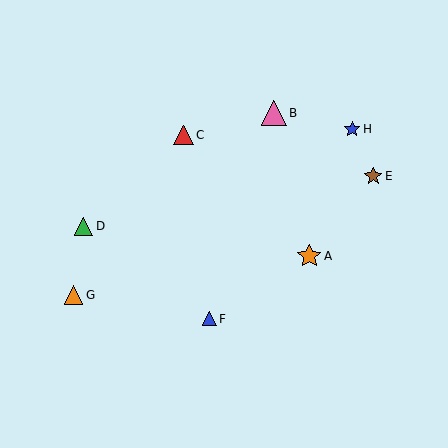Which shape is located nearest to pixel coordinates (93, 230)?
The green triangle (labeled D) at (84, 226) is nearest to that location.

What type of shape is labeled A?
Shape A is an orange star.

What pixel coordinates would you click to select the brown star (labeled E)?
Click at (373, 176) to select the brown star E.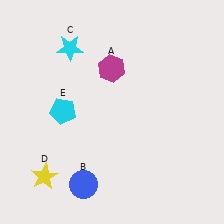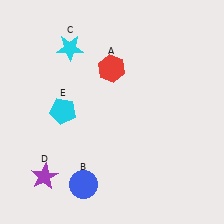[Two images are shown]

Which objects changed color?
A changed from magenta to red. D changed from yellow to purple.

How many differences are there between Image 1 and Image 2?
There are 2 differences between the two images.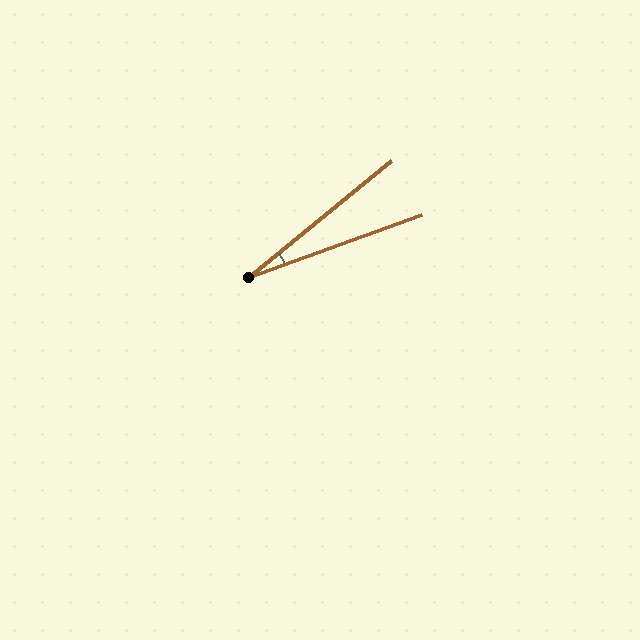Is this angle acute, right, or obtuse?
It is acute.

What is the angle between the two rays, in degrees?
Approximately 19 degrees.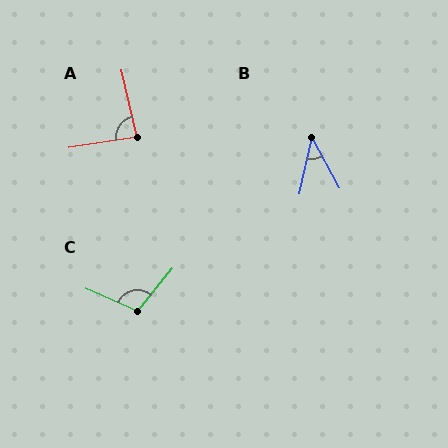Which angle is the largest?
C, at approximately 106 degrees.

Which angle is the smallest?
B, at approximately 41 degrees.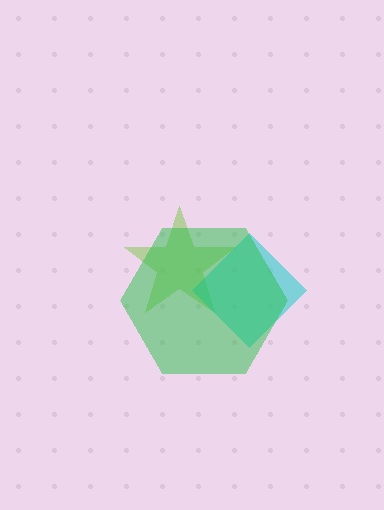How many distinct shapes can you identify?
There are 3 distinct shapes: a lime star, a cyan diamond, a green hexagon.